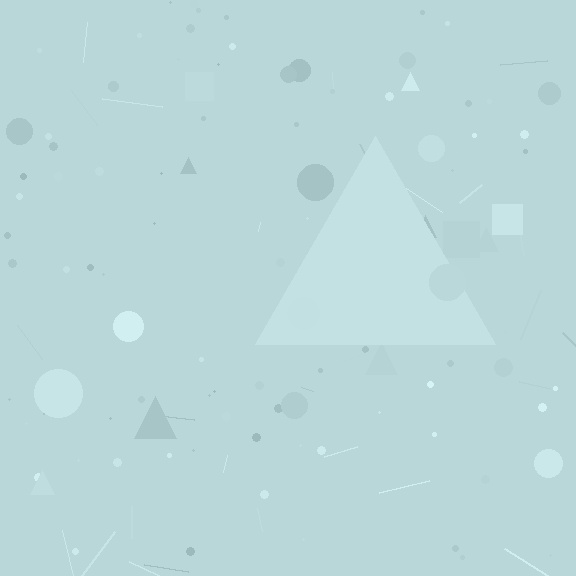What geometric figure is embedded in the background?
A triangle is embedded in the background.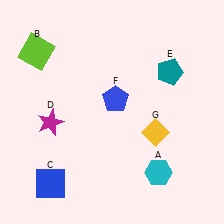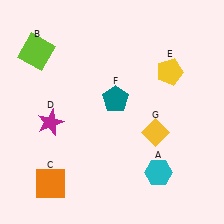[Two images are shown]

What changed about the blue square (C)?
In Image 1, C is blue. In Image 2, it changed to orange.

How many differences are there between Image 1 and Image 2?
There are 3 differences between the two images.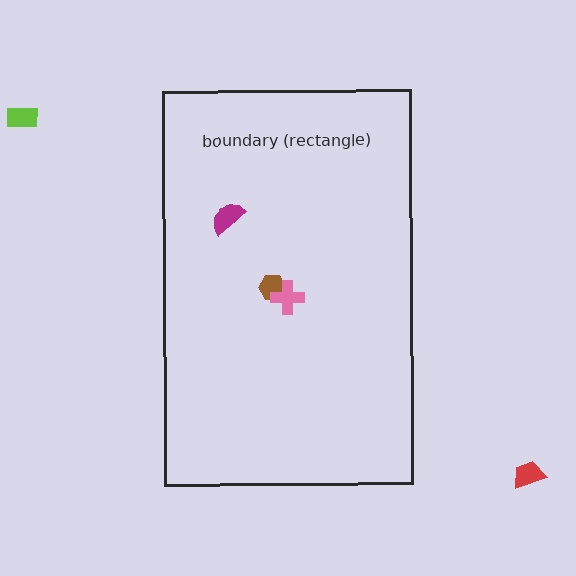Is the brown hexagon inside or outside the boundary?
Inside.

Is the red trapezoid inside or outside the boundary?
Outside.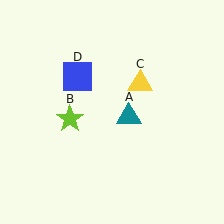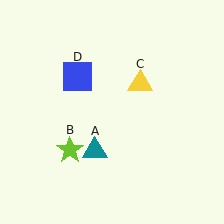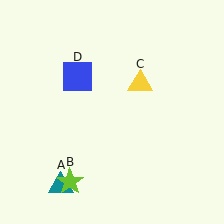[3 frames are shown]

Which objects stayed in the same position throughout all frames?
Yellow triangle (object C) and blue square (object D) remained stationary.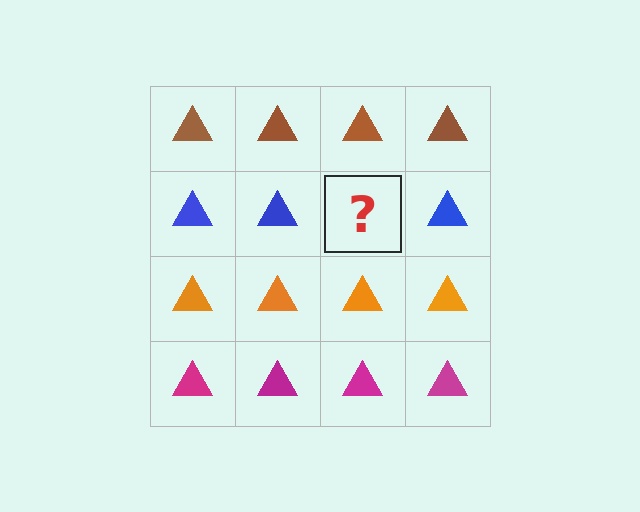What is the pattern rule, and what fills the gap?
The rule is that each row has a consistent color. The gap should be filled with a blue triangle.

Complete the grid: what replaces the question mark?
The question mark should be replaced with a blue triangle.